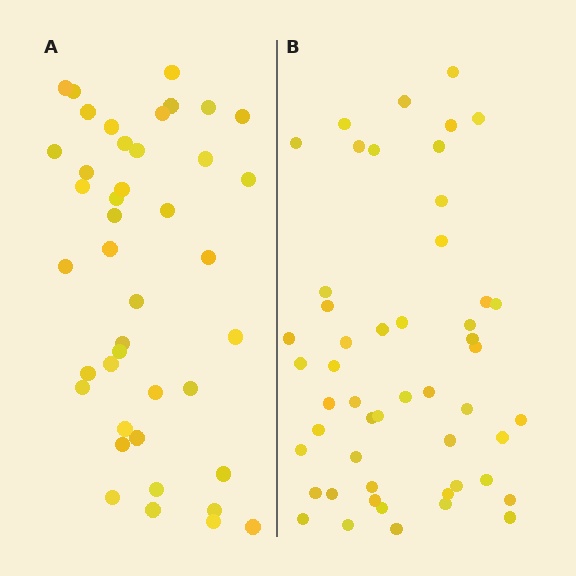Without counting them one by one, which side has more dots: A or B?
Region B (the right region) has more dots.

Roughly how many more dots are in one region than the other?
Region B has roughly 8 or so more dots than region A.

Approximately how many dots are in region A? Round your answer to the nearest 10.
About 40 dots. (The exact count is 42, which rounds to 40.)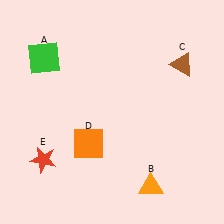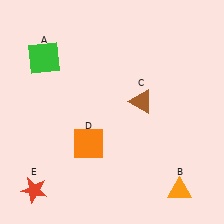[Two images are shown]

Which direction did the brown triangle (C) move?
The brown triangle (C) moved left.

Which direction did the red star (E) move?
The red star (E) moved down.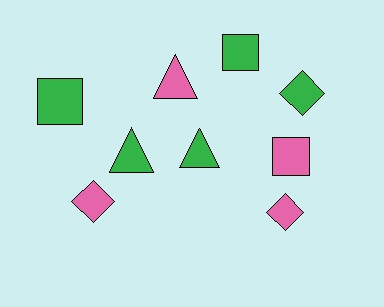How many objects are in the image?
There are 9 objects.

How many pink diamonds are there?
There are 2 pink diamonds.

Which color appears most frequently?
Green, with 5 objects.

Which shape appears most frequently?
Square, with 3 objects.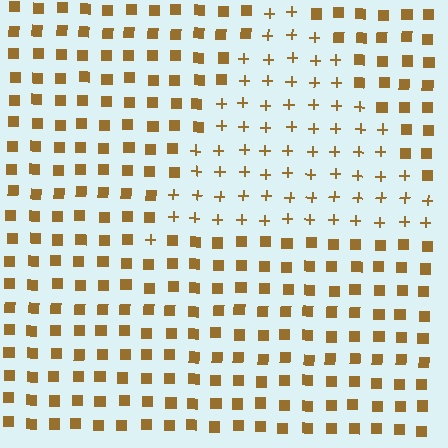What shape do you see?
I see a triangle.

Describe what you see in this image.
The image is filled with small brown elements arranged in a uniform grid. A triangle-shaped region contains plus signs, while the surrounding area contains squares. The boundary is defined purely by the change in element shape.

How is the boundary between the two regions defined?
The boundary is defined by a change in element shape: plus signs inside vs. squares outside. All elements share the same color and spacing.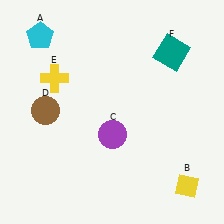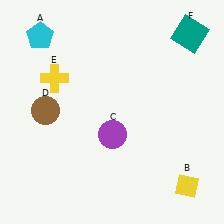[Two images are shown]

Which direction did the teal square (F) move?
The teal square (F) moved up.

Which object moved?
The teal square (F) moved up.